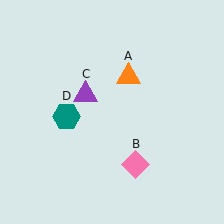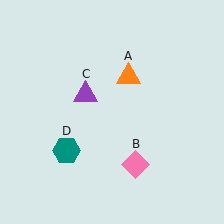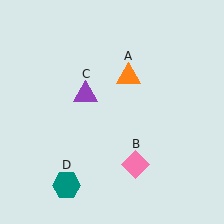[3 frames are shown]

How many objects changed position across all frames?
1 object changed position: teal hexagon (object D).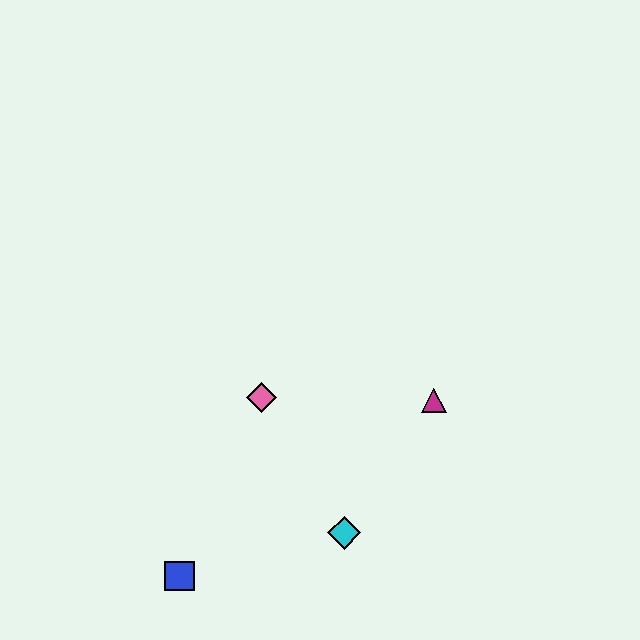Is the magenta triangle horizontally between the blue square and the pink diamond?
No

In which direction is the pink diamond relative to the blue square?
The pink diamond is above the blue square.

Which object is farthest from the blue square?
The magenta triangle is farthest from the blue square.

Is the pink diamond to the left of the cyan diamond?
Yes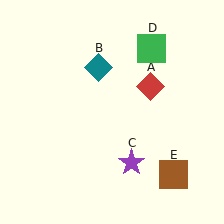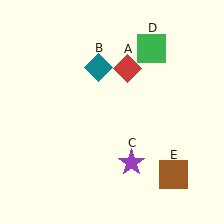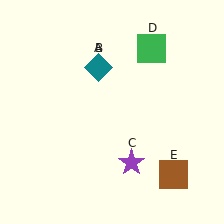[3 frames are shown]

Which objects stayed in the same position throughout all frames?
Teal diamond (object B) and purple star (object C) and green square (object D) and brown square (object E) remained stationary.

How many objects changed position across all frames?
1 object changed position: red diamond (object A).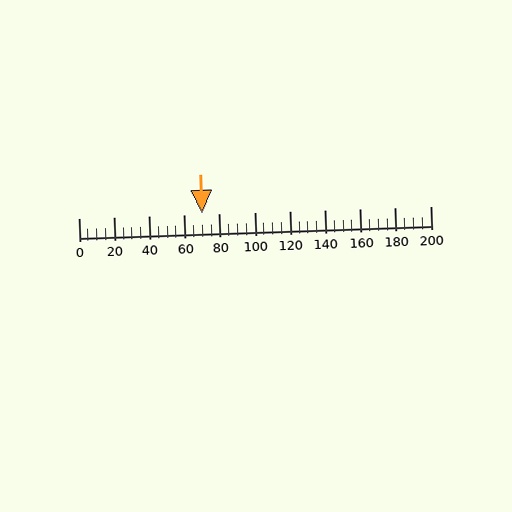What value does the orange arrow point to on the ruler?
The orange arrow points to approximately 70.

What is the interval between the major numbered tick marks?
The major tick marks are spaced 20 units apart.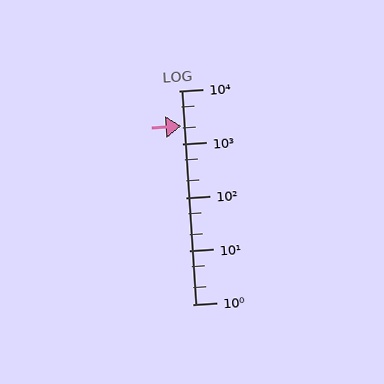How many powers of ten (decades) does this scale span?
The scale spans 4 decades, from 1 to 10000.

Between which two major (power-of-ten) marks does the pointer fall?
The pointer is between 1000 and 10000.